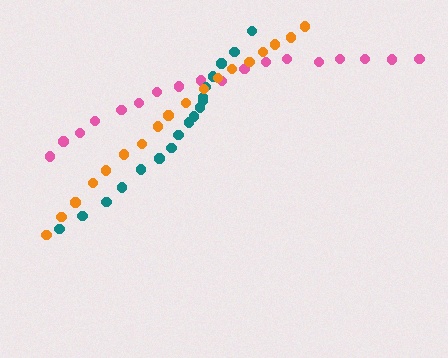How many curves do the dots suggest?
There are 3 distinct paths.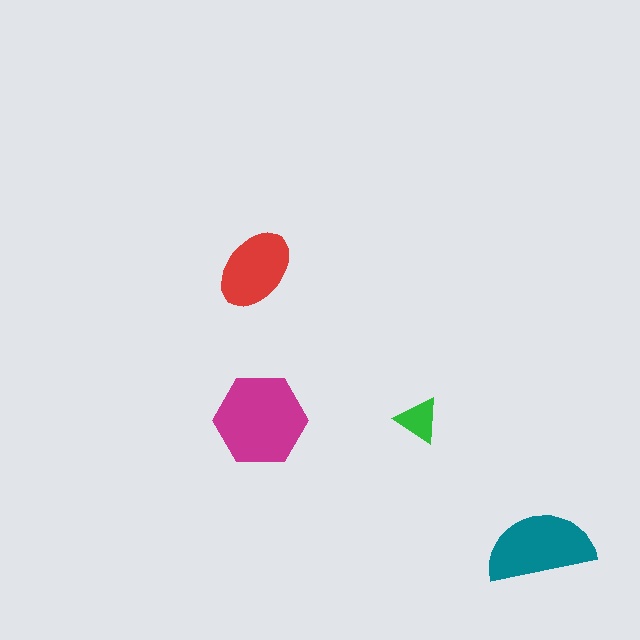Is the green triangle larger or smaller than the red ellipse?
Smaller.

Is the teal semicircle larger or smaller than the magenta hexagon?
Smaller.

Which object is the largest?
The magenta hexagon.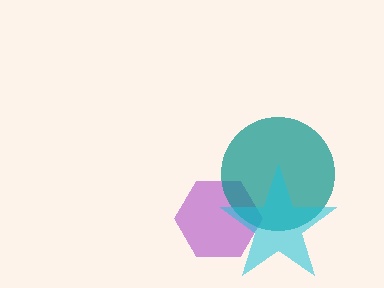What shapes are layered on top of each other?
The layered shapes are: a purple hexagon, a teal circle, a cyan star.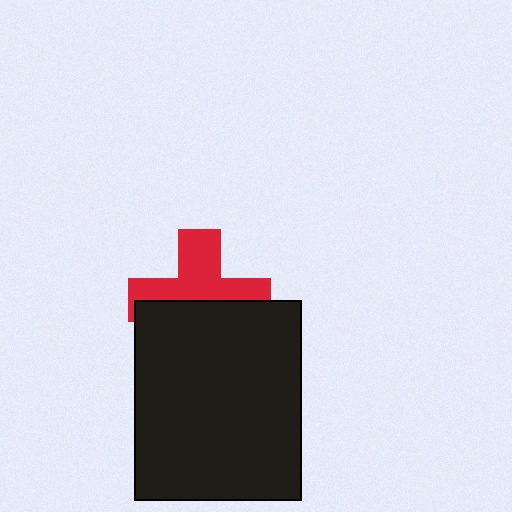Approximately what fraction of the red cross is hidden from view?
Roughly 49% of the red cross is hidden behind the black rectangle.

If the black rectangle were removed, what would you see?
You would see the complete red cross.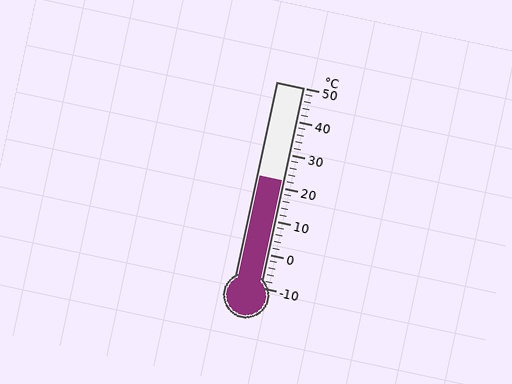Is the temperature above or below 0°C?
The temperature is above 0°C.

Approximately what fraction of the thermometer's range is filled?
The thermometer is filled to approximately 55% of its range.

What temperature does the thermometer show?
The thermometer shows approximately 22°C.